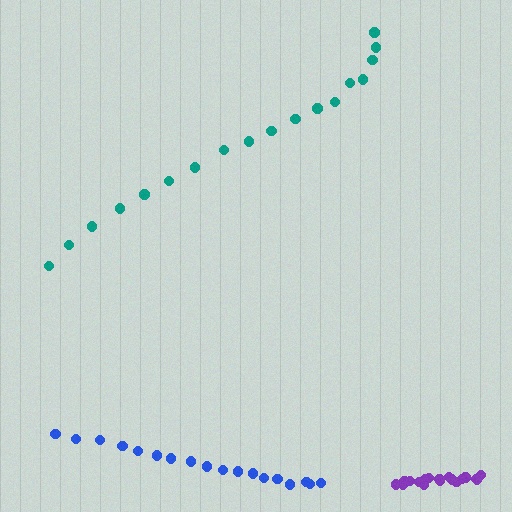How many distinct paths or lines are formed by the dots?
There are 3 distinct paths.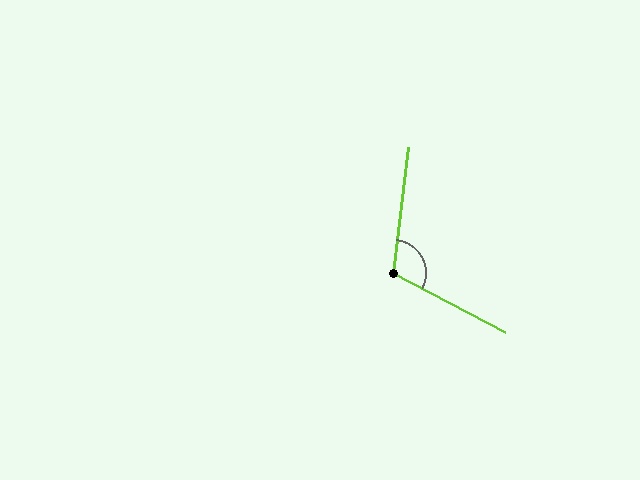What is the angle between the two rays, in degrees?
Approximately 111 degrees.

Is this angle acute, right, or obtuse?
It is obtuse.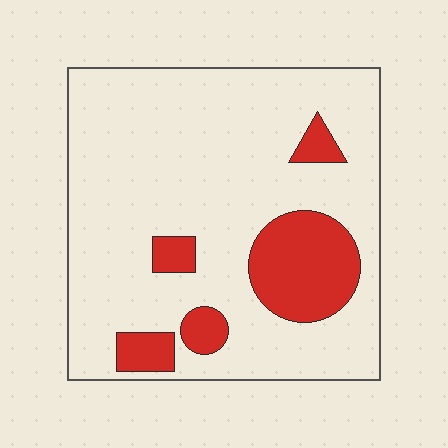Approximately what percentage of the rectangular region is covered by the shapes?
Approximately 20%.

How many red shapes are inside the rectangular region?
5.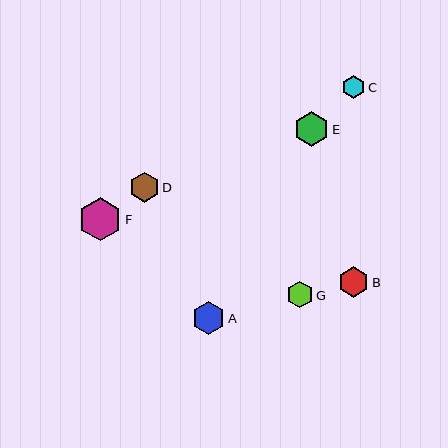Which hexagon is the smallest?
Hexagon C is the smallest with a size of approximately 23 pixels.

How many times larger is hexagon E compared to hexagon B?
Hexagon E is approximately 1.2 times the size of hexagon B.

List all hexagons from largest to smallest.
From largest to smallest: F, E, A, B, D, G, C.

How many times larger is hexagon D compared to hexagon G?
Hexagon D is approximately 1.1 times the size of hexagon G.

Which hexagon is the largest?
Hexagon F is the largest with a size of approximately 43 pixels.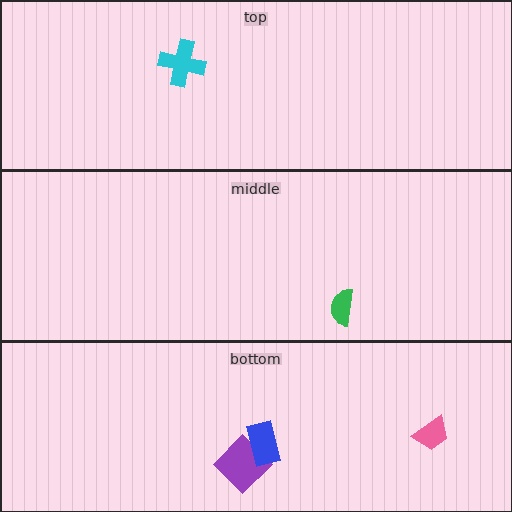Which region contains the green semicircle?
The middle region.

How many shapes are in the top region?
1.